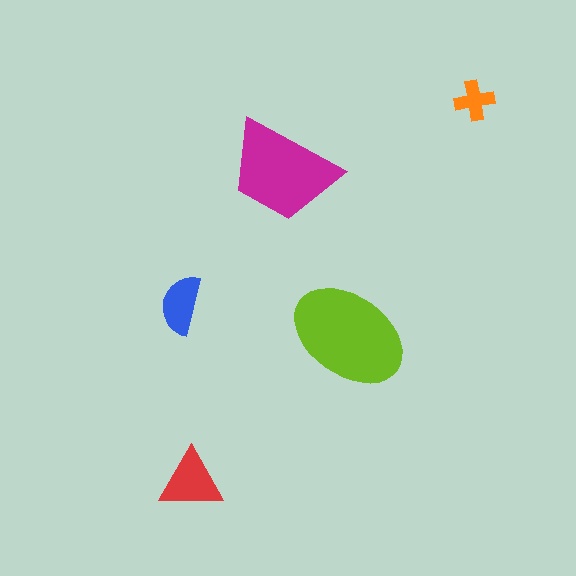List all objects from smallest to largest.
The orange cross, the blue semicircle, the red triangle, the magenta trapezoid, the lime ellipse.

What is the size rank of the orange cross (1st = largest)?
5th.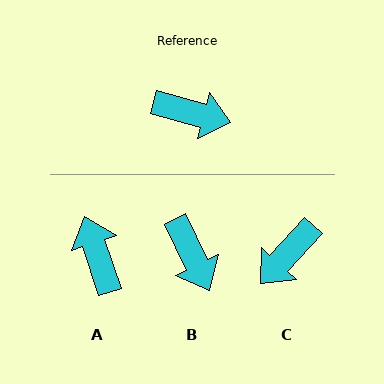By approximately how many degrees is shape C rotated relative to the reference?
Approximately 117 degrees clockwise.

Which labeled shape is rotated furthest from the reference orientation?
A, about 123 degrees away.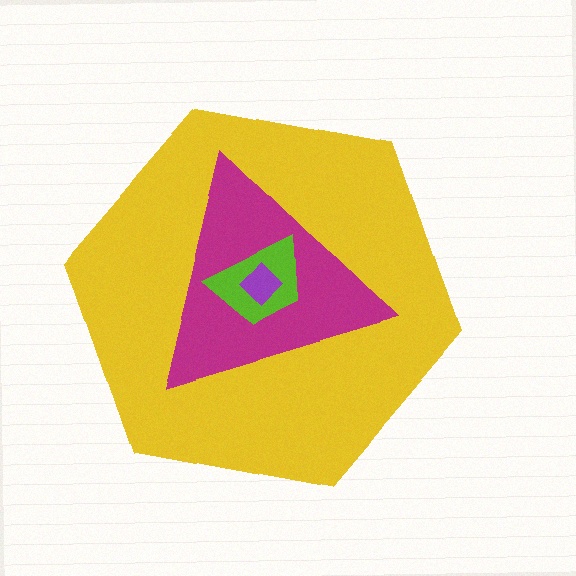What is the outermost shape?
The yellow hexagon.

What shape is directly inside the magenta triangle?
The lime trapezoid.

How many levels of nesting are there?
4.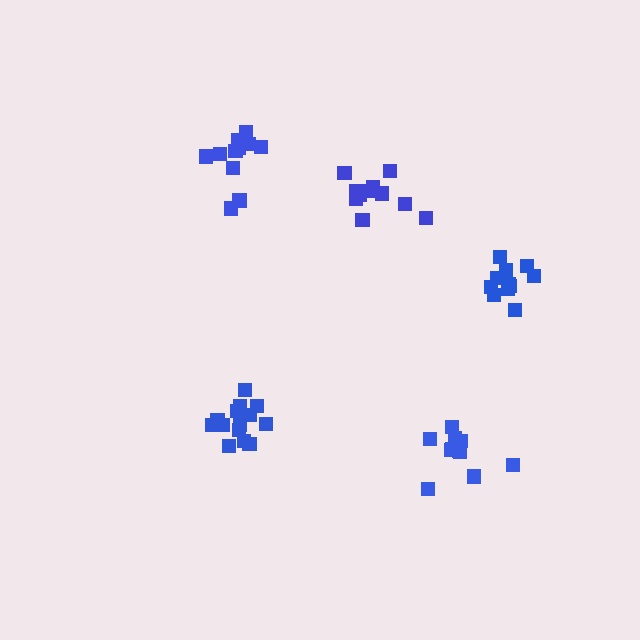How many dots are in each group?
Group 1: 14 dots, Group 2: 11 dots, Group 3: 11 dots, Group 4: 12 dots, Group 5: 13 dots (61 total).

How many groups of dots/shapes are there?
There are 5 groups.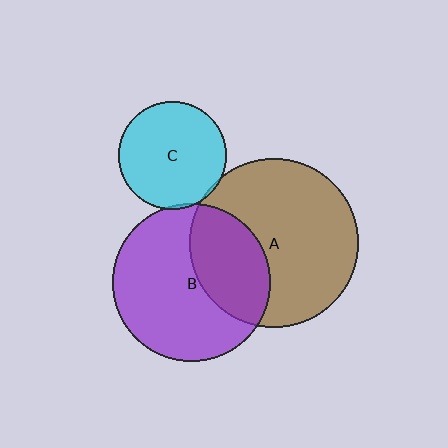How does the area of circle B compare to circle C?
Approximately 2.1 times.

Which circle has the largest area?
Circle A (brown).